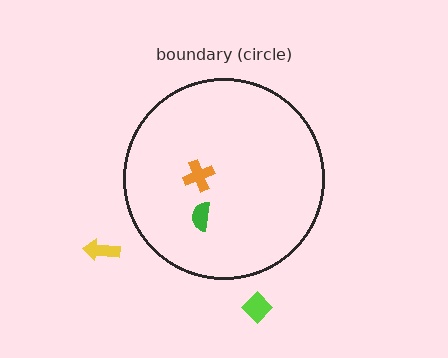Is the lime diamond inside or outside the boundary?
Outside.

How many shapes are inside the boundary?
2 inside, 2 outside.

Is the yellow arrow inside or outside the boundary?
Outside.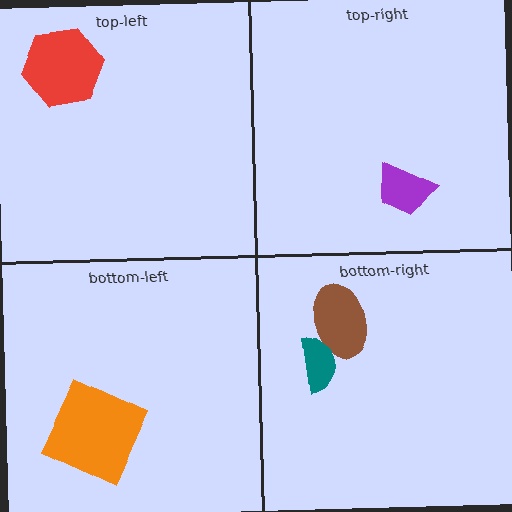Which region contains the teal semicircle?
The bottom-right region.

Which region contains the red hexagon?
The top-left region.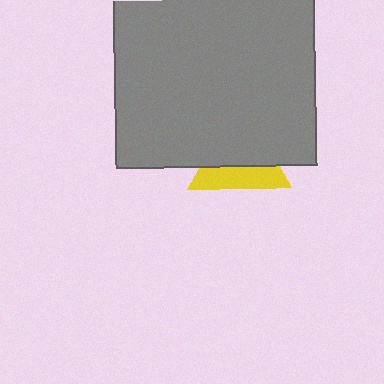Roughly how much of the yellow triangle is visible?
A small part of it is visible (roughly 42%).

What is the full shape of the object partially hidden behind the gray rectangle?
The partially hidden object is a yellow triangle.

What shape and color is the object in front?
The object in front is a gray rectangle.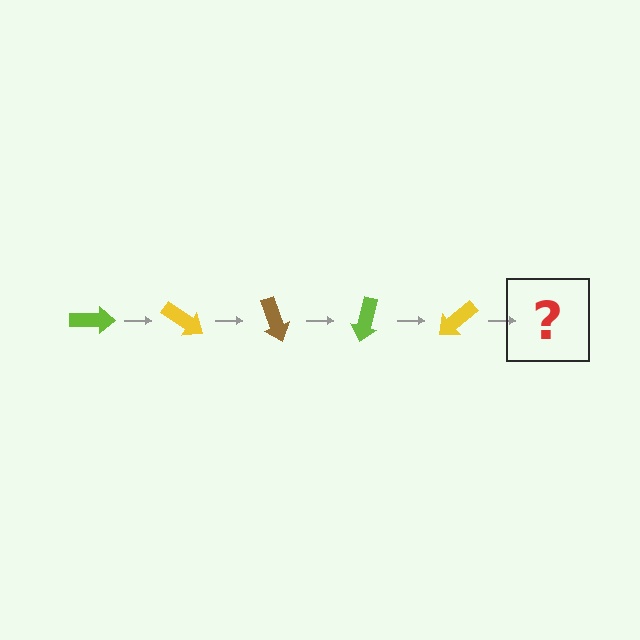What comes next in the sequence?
The next element should be a brown arrow, rotated 175 degrees from the start.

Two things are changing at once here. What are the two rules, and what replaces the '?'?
The two rules are that it rotates 35 degrees each step and the color cycles through lime, yellow, and brown. The '?' should be a brown arrow, rotated 175 degrees from the start.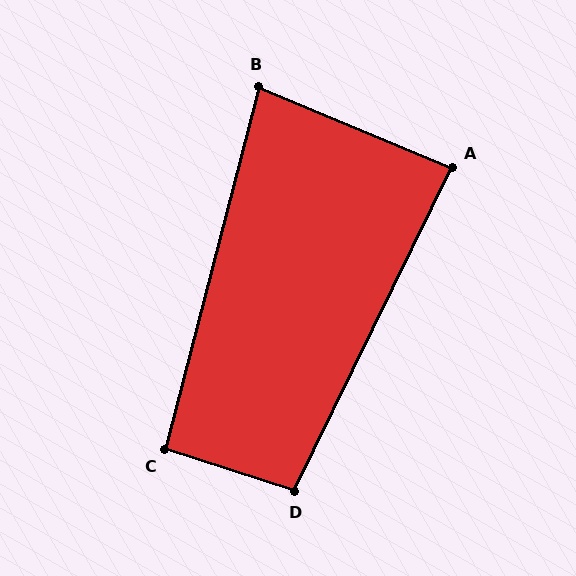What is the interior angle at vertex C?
Approximately 93 degrees (approximately right).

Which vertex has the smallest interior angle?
B, at approximately 82 degrees.